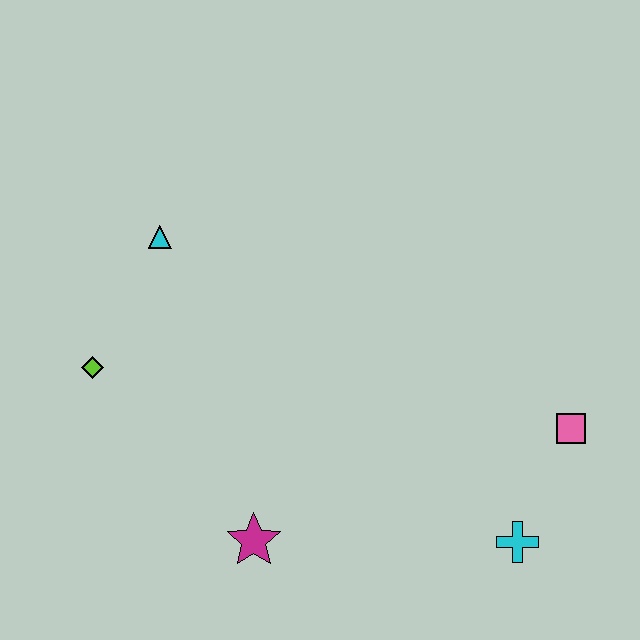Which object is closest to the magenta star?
The lime diamond is closest to the magenta star.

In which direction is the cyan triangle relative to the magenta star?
The cyan triangle is above the magenta star.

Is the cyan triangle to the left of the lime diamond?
No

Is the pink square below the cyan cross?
No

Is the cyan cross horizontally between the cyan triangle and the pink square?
Yes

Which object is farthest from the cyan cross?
The cyan triangle is farthest from the cyan cross.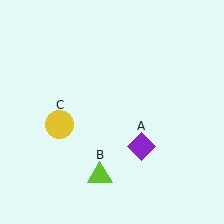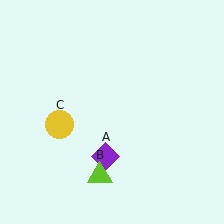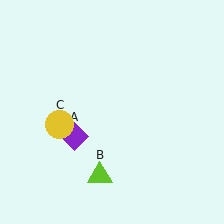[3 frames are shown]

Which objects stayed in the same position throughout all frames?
Lime triangle (object B) and yellow circle (object C) remained stationary.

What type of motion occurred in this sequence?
The purple diamond (object A) rotated clockwise around the center of the scene.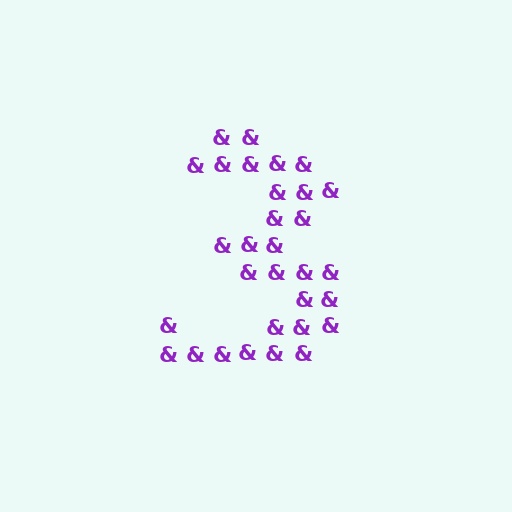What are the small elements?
The small elements are ampersands.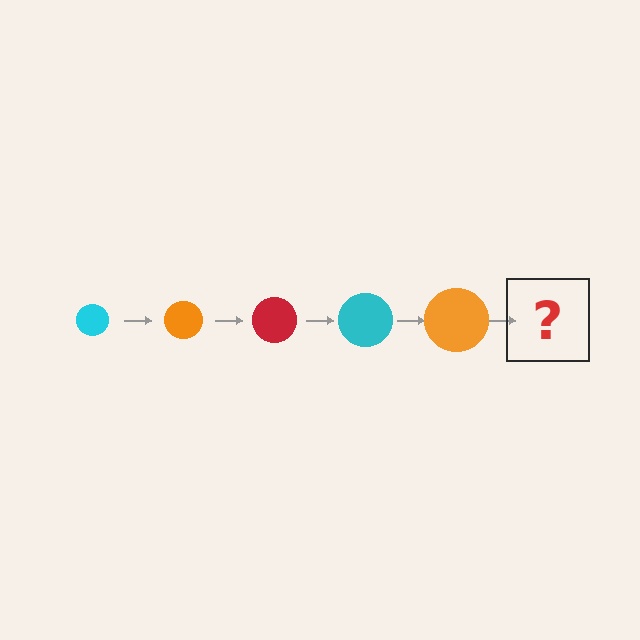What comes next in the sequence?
The next element should be a red circle, larger than the previous one.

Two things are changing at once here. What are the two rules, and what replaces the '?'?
The two rules are that the circle grows larger each step and the color cycles through cyan, orange, and red. The '?' should be a red circle, larger than the previous one.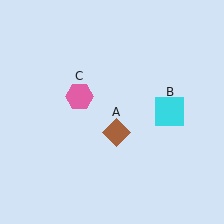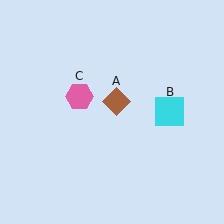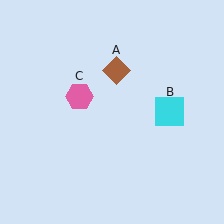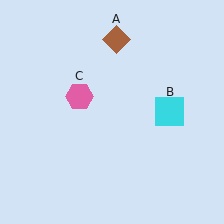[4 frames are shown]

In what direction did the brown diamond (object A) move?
The brown diamond (object A) moved up.